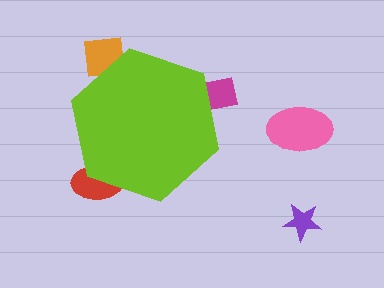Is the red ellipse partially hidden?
Yes, the red ellipse is partially hidden behind the lime hexagon.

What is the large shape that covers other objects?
A lime hexagon.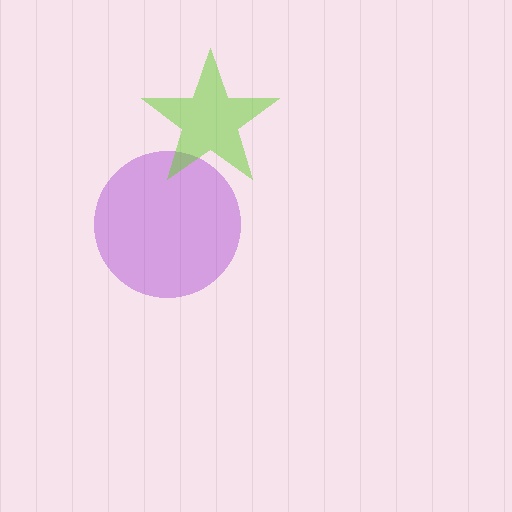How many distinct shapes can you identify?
There are 2 distinct shapes: a purple circle, a lime star.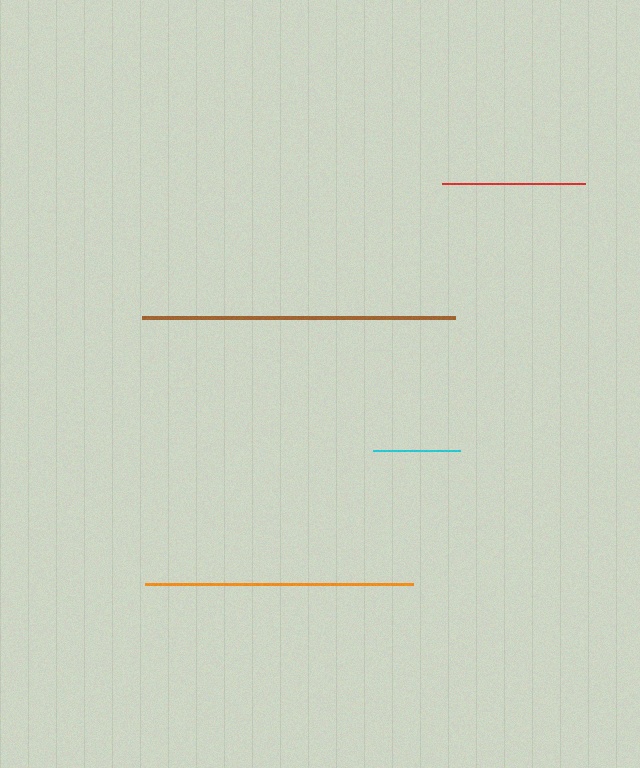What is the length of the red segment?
The red segment is approximately 144 pixels long.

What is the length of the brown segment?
The brown segment is approximately 314 pixels long.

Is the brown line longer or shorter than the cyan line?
The brown line is longer than the cyan line.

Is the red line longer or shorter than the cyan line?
The red line is longer than the cyan line.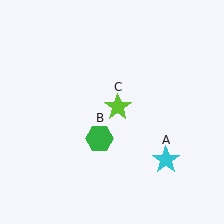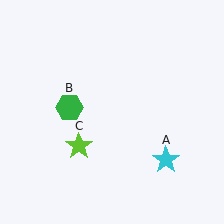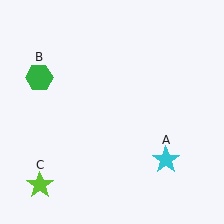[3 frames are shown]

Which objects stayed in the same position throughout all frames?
Cyan star (object A) remained stationary.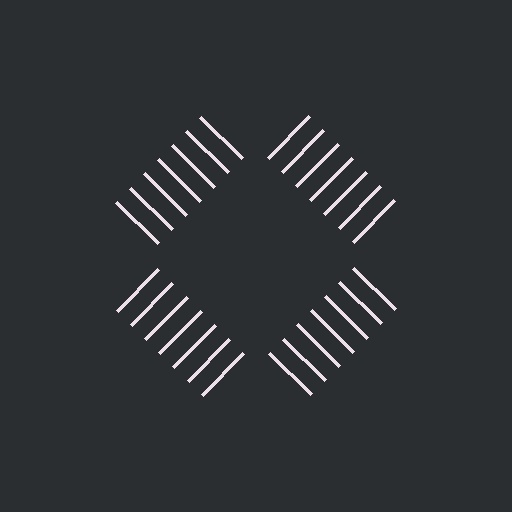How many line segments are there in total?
28 — 7 along each of the 4 edges.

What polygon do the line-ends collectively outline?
An illusory square — the line segments terminate on its edges but no continuous stroke is drawn.